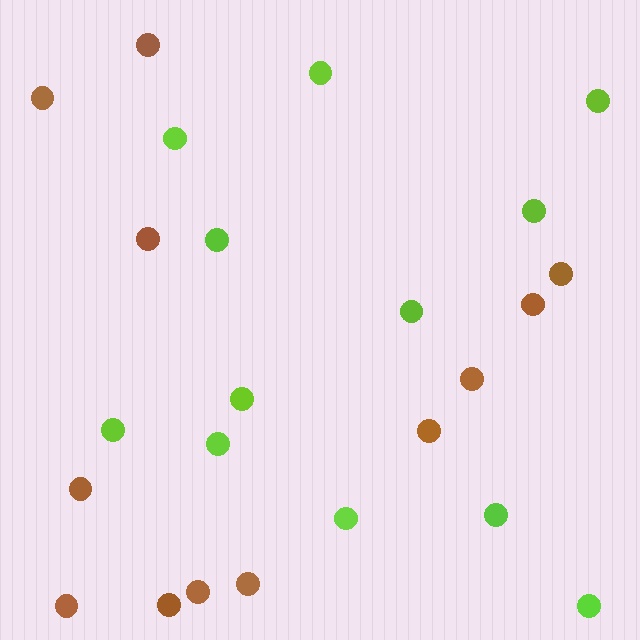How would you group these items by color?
There are 2 groups: one group of brown circles (12) and one group of lime circles (12).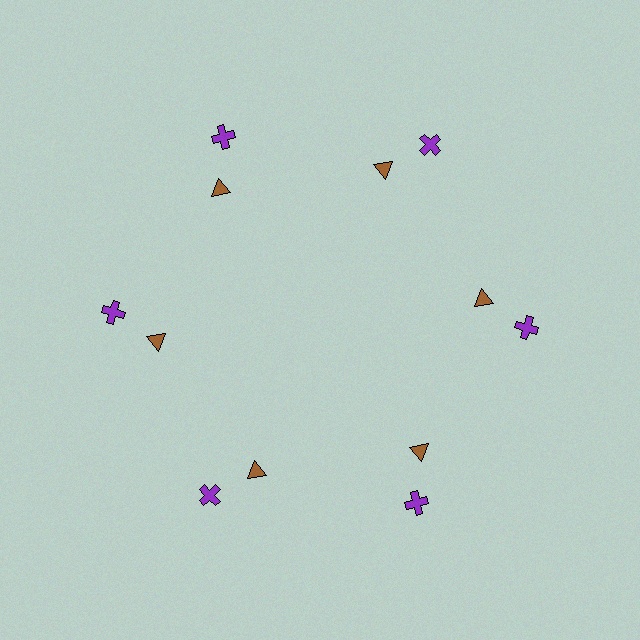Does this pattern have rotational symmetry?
Yes, this pattern has 6-fold rotational symmetry. It looks the same after rotating 60 degrees around the center.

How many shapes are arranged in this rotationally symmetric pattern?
There are 12 shapes, arranged in 6 groups of 2.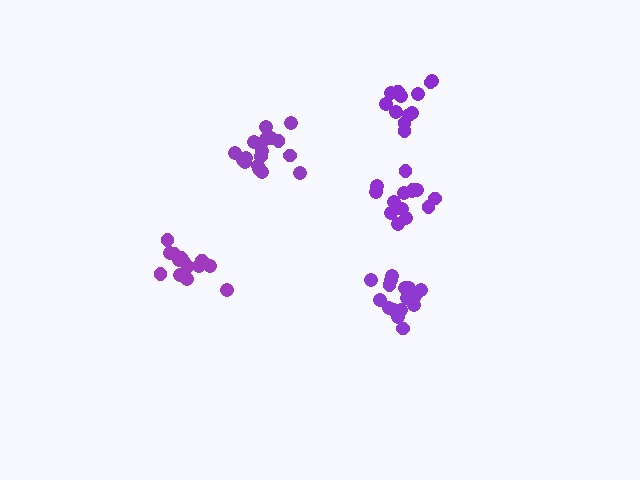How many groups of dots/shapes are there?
There are 5 groups.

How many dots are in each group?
Group 1: 14 dots, Group 2: 16 dots, Group 3: 17 dots, Group 4: 12 dots, Group 5: 14 dots (73 total).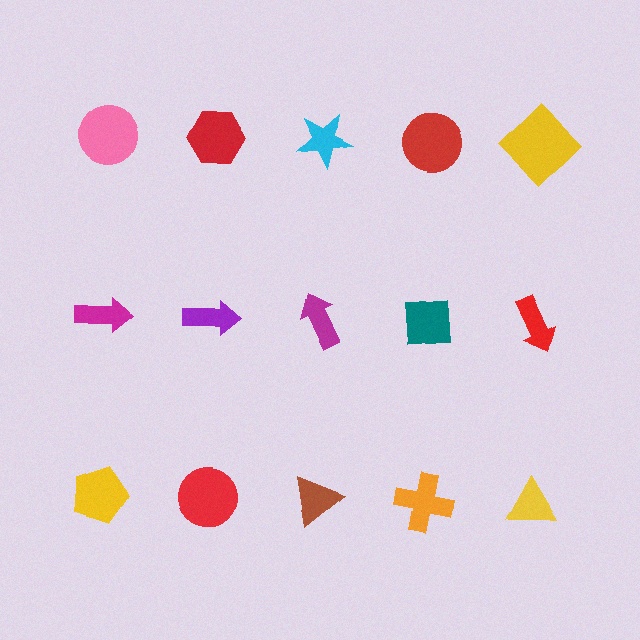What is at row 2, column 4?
A teal square.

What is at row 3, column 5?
A yellow triangle.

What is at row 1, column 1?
A pink circle.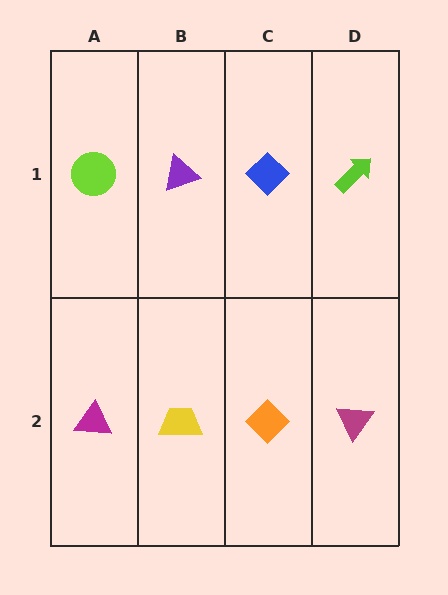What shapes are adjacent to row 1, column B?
A yellow trapezoid (row 2, column B), a lime circle (row 1, column A), a blue diamond (row 1, column C).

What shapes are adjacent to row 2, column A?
A lime circle (row 1, column A), a yellow trapezoid (row 2, column B).